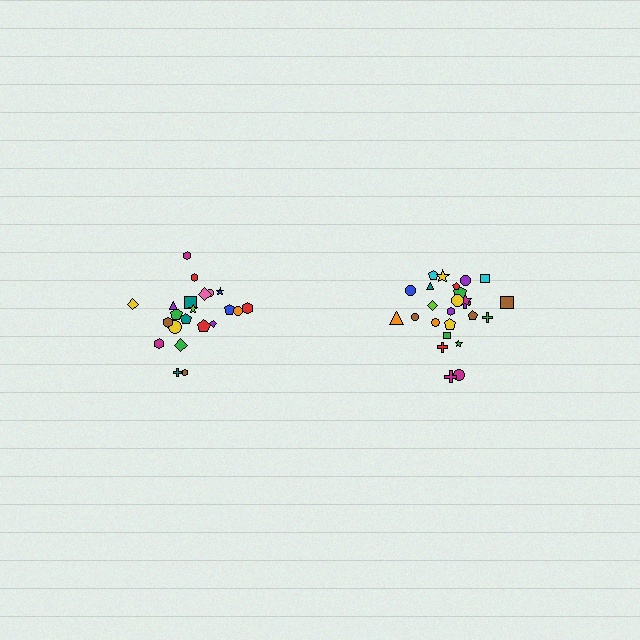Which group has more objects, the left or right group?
The right group.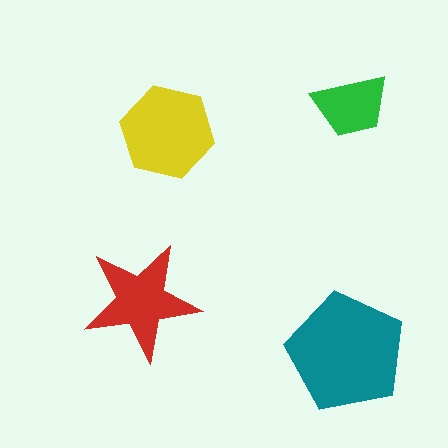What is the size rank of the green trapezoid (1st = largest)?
4th.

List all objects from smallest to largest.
The green trapezoid, the red star, the yellow hexagon, the teal pentagon.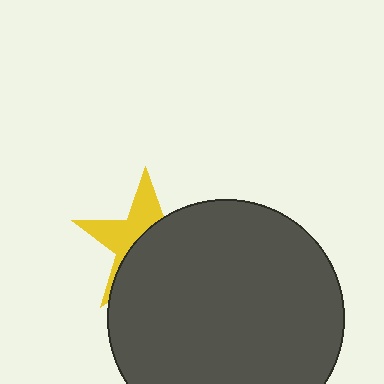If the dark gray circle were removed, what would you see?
You would see the complete yellow star.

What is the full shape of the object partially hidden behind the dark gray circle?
The partially hidden object is a yellow star.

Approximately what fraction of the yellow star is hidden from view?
Roughly 59% of the yellow star is hidden behind the dark gray circle.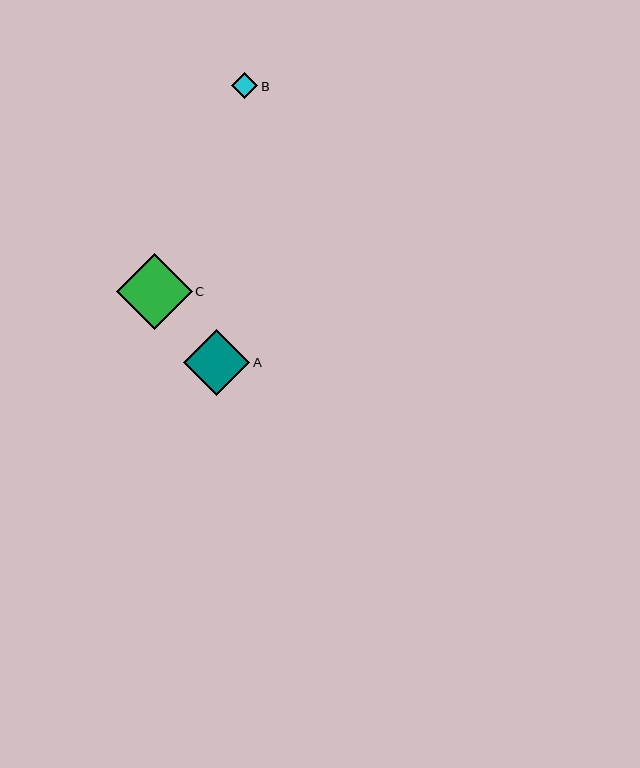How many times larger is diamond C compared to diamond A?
Diamond C is approximately 1.2 times the size of diamond A.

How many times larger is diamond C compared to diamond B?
Diamond C is approximately 2.9 times the size of diamond B.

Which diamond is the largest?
Diamond C is the largest with a size of approximately 76 pixels.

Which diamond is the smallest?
Diamond B is the smallest with a size of approximately 26 pixels.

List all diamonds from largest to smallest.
From largest to smallest: C, A, B.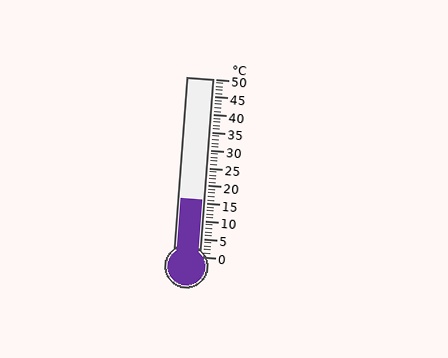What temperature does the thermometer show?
The thermometer shows approximately 16°C.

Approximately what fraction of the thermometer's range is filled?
The thermometer is filled to approximately 30% of its range.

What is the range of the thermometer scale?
The thermometer scale ranges from 0°C to 50°C.